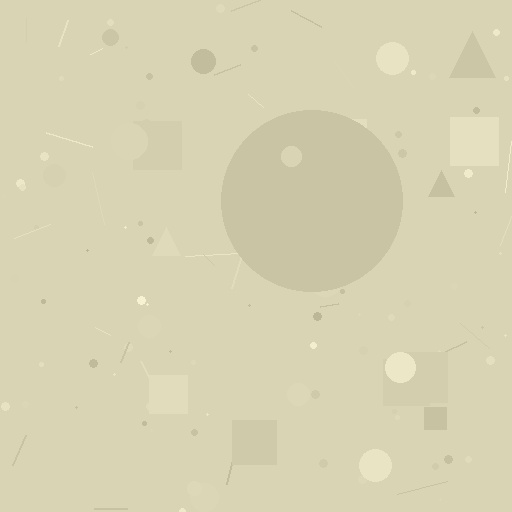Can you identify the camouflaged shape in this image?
The camouflaged shape is a circle.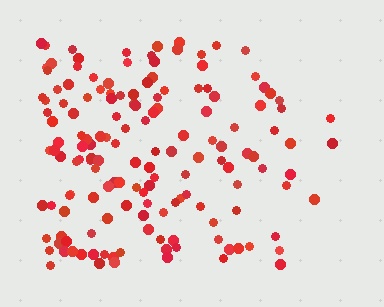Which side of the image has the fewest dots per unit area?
The right.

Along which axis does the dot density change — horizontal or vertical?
Horizontal.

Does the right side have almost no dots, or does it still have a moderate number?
Still a moderate number, just noticeably fewer than the left.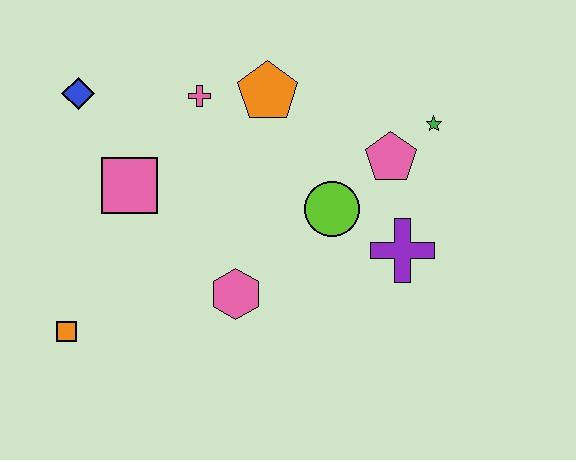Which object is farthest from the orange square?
The green star is farthest from the orange square.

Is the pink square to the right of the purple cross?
No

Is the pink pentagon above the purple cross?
Yes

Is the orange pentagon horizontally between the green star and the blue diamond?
Yes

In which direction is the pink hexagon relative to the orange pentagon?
The pink hexagon is below the orange pentagon.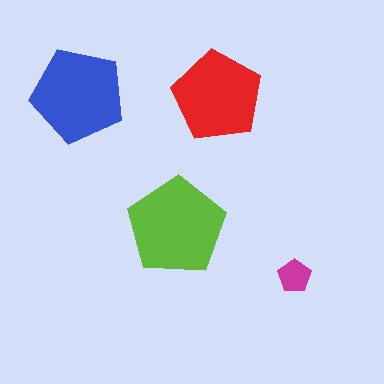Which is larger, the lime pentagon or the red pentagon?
The lime one.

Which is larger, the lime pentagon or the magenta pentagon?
The lime one.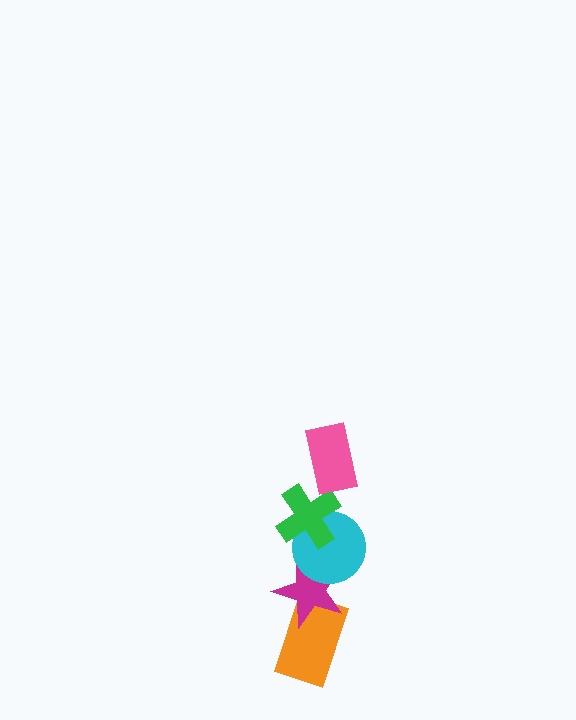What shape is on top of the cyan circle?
The green cross is on top of the cyan circle.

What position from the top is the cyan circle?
The cyan circle is 3rd from the top.